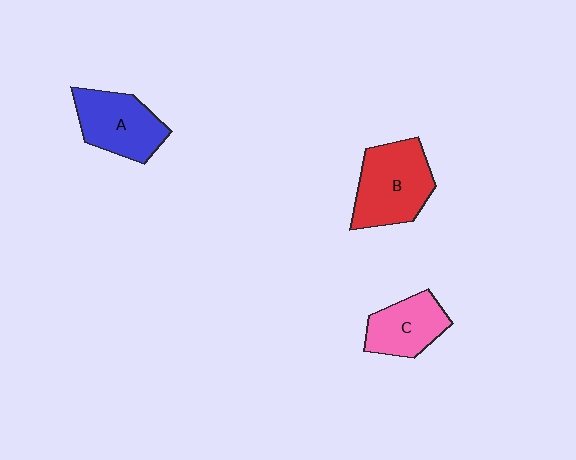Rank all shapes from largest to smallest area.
From largest to smallest: B (red), A (blue), C (pink).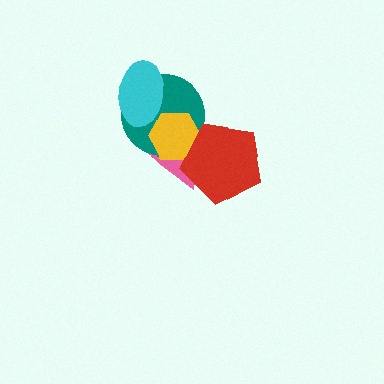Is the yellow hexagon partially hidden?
Yes, it is partially covered by another shape.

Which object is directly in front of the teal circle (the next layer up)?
The cyan ellipse is directly in front of the teal circle.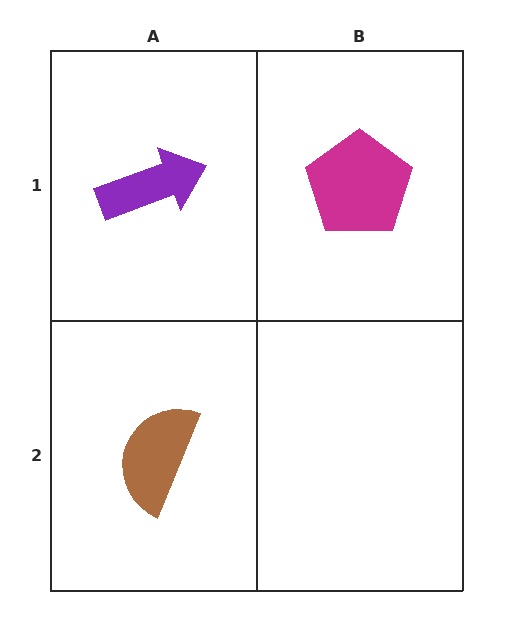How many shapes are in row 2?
1 shape.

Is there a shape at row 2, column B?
No, that cell is empty.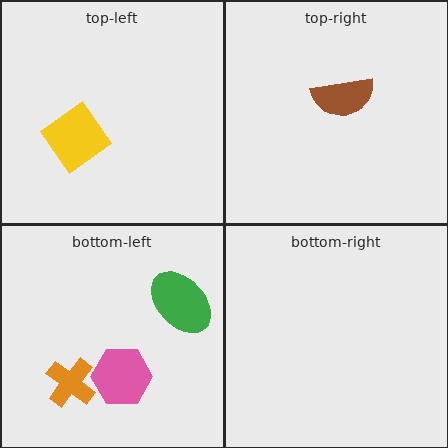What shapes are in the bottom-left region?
The green ellipse, the orange cross, the pink hexagon.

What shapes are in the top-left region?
The yellow diamond.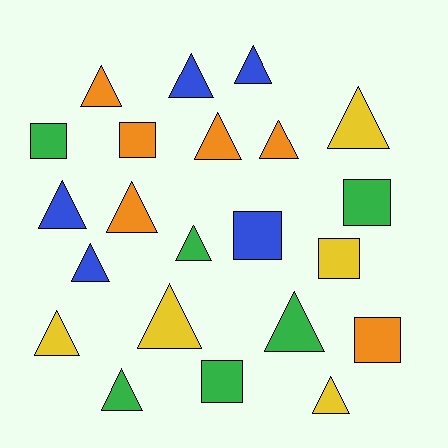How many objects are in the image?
There are 22 objects.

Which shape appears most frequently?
Triangle, with 15 objects.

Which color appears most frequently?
Orange, with 6 objects.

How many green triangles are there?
There are 3 green triangles.